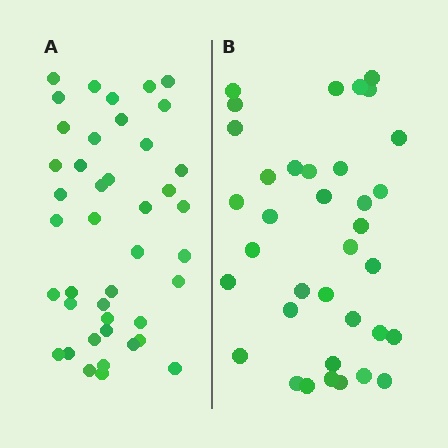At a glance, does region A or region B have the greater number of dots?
Region A (the left region) has more dots.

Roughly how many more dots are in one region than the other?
Region A has about 6 more dots than region B.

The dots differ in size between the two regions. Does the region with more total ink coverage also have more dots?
No. Region B has more total ink coverage because its dots are larger, but region A actually contains more individual dots. Total area can be misleading — the number of items is what matters here.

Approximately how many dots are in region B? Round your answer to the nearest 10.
About 40 dots. (The exact count is 36, which rounds to 40.)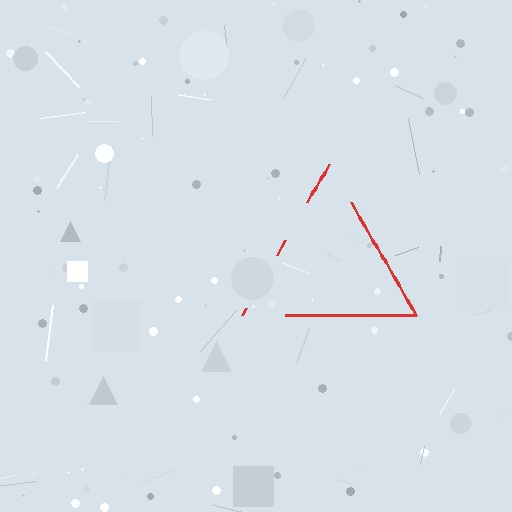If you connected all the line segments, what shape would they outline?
They would outline a triangle.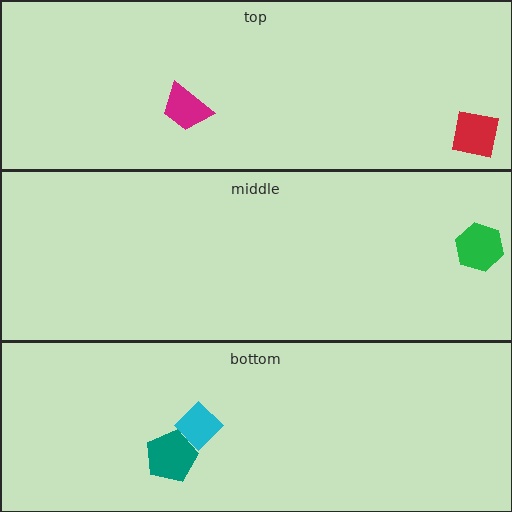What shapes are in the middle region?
The green hexagon.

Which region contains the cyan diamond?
The bottom region.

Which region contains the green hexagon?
The middle region.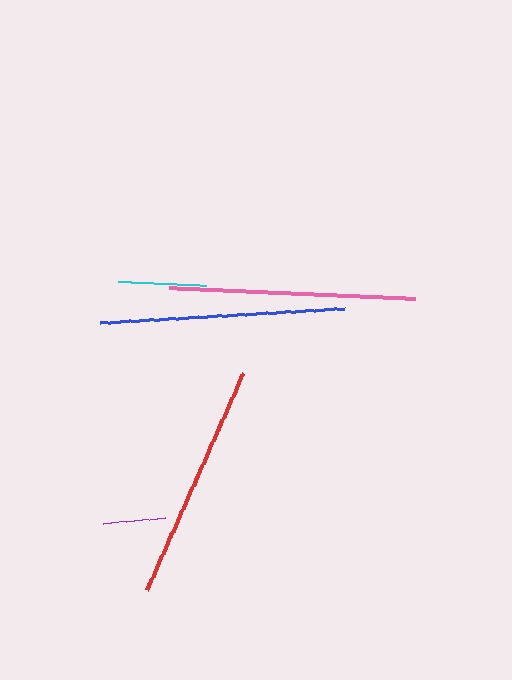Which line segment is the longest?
The pink line is the longest at approximately 247 pixels.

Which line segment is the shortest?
The purple line is the shortest at approximately 63 pixels.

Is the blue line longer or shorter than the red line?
The blue line is longer than the red line.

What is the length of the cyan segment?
The cyan segment is approximately 88 pixels long.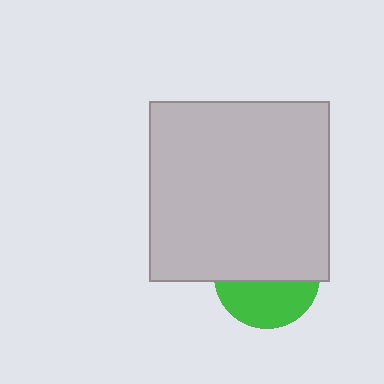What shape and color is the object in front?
The object in front is a light gray square.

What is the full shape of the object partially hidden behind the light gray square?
The partially hidden object is a green circle.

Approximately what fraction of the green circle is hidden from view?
Roughly 57% of the green circle is hidden behind the light gray square.